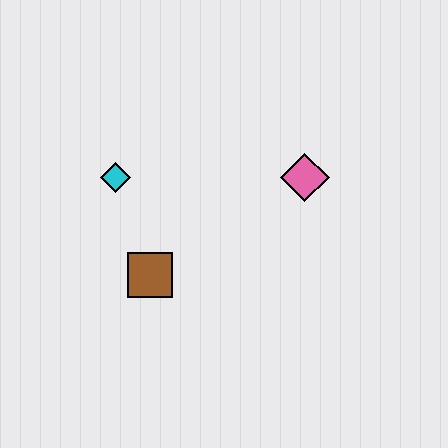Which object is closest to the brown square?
The cyan diamond is closest to the brown square.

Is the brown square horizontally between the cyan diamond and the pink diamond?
Yes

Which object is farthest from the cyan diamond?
The pink diamond is farthest from the cyan diamond.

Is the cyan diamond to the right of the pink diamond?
No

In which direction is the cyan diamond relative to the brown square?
The cyan diamond is above the brown square.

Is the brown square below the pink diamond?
Yes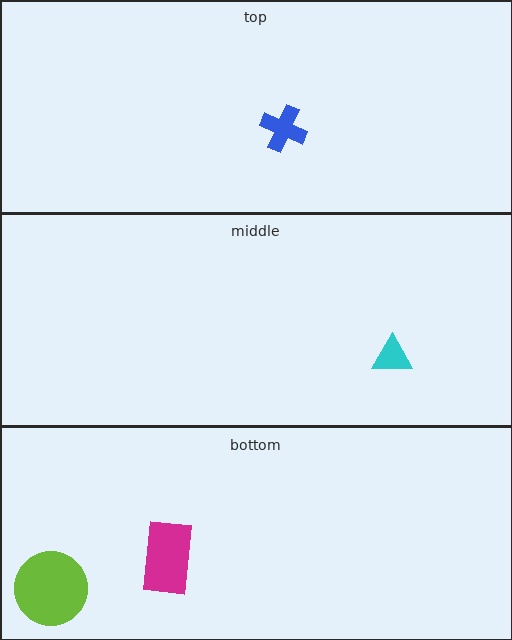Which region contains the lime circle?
The bottom region.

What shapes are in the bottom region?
The magenta rectangle, the lime circle.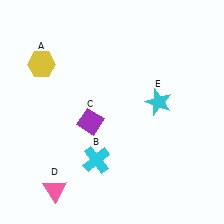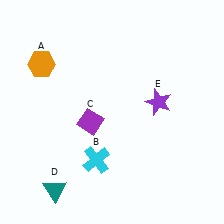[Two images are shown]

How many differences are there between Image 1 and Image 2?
There are 3 differences between the two images.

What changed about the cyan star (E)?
In Image 1, E is cyan. In Image 2, it changed to purple.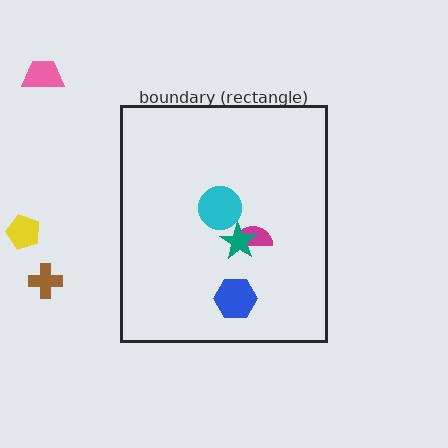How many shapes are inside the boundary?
4 inside, 3 outside.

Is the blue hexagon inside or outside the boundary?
Inside.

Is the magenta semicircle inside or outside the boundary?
Inside.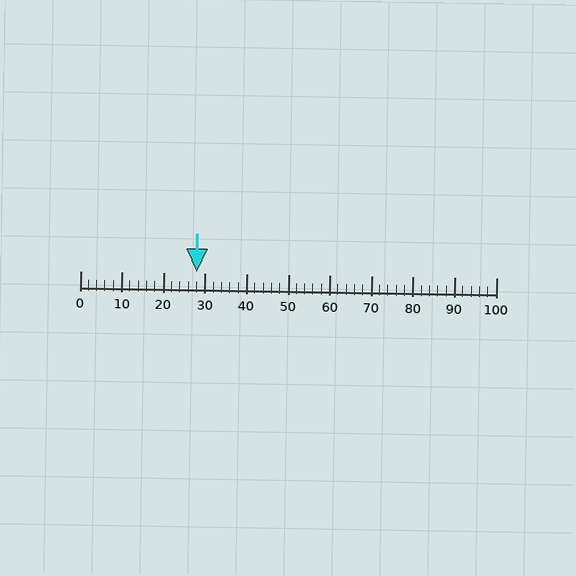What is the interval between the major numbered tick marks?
The major tick marks are spaced 10 units apart.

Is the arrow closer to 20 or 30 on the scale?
The arrow is closer to 30.